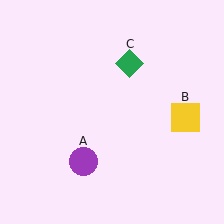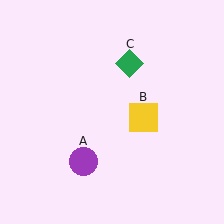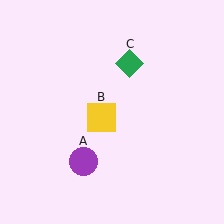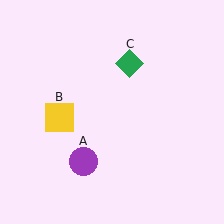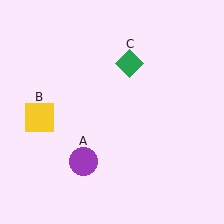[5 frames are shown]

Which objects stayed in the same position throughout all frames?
Purple circle (object A) and green diamond (object C) remained stationary.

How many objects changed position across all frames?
1 object changed position: yellow square (object B).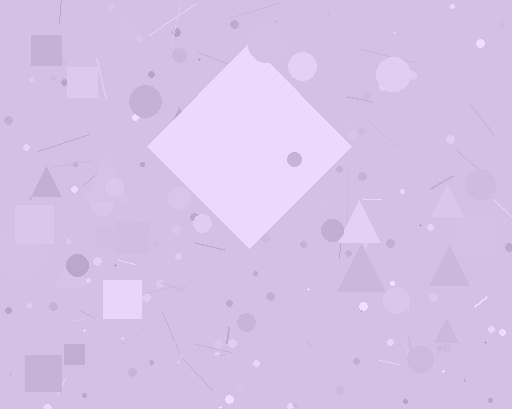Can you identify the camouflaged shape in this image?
The camouflaged shape is a diamond.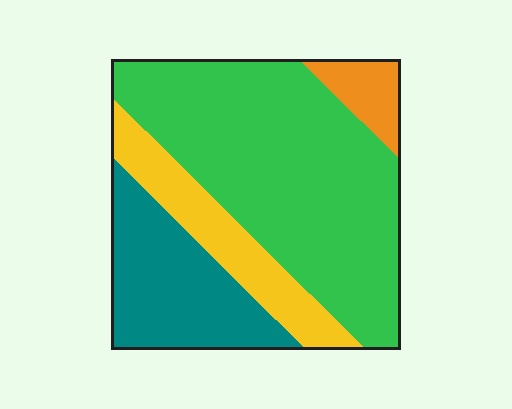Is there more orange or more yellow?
Yellow.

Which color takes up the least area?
Orange, at roughly 5%.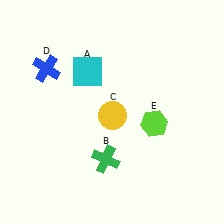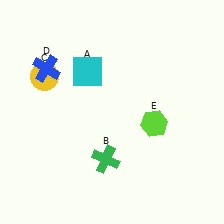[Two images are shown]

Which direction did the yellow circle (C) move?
The yellow circle (C) moved left.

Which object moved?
The yellow circle (C) moved left.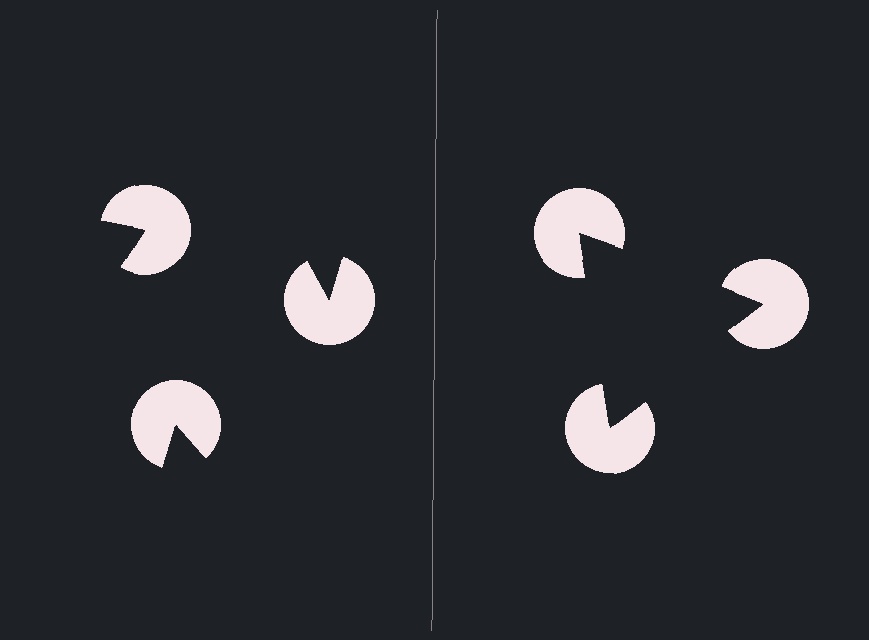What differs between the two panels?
The pac-man discs are positioned identically on both sides; only the wedge orientations differ. On the right they align to a triangle; on the left they are misaligned.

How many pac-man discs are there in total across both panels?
6 — 3 on each side.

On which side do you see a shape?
An illusory triangle appears on the right side. On the left side the wedge cuts are rotated, so no coherent shape forms.